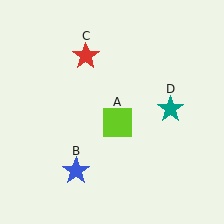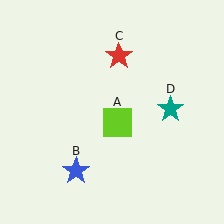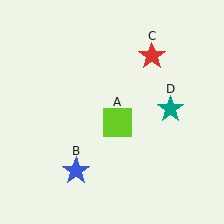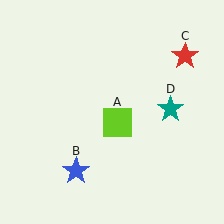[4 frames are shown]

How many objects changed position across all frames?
1 object changed position: red star (object C).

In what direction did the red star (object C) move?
The red star (object C) moved right.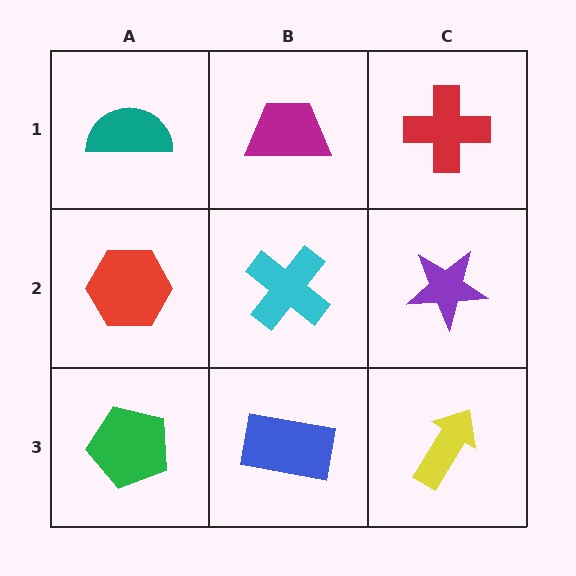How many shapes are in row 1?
3 shapes.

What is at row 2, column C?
A purple star.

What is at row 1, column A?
A teal semicircle.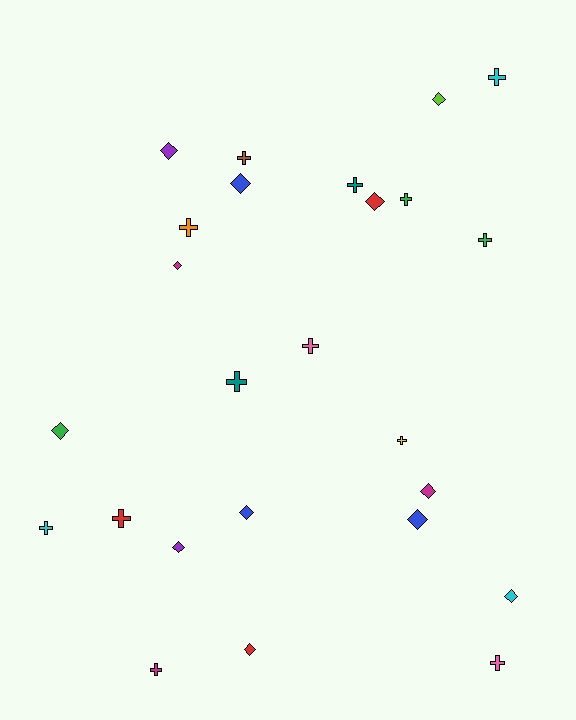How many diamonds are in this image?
There are 12 diamonds.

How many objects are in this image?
There are 25 objects.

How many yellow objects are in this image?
There is 1 yellow object.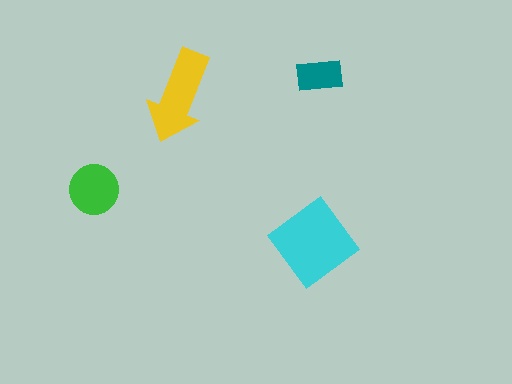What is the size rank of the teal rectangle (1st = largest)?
4th.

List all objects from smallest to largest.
The teal rectangle, the green circle, the yellow arrow, the cyan diamond.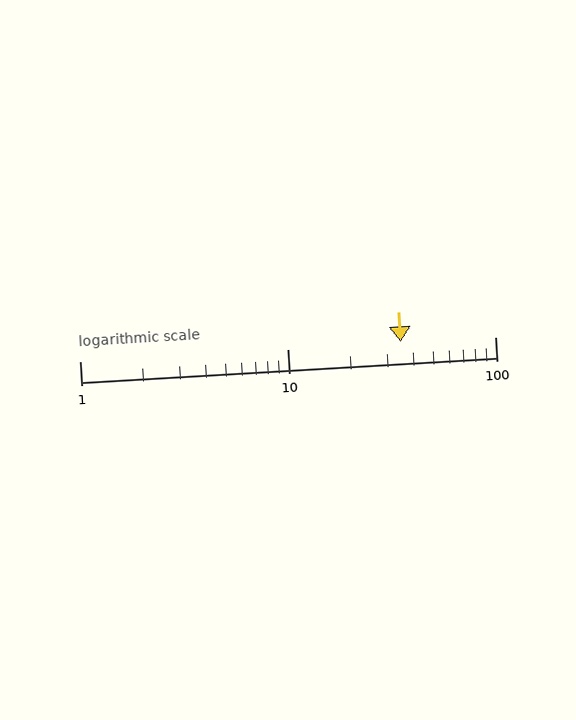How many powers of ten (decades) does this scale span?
The scale spans 2 decades, from 1 to 100.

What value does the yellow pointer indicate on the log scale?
The pointer indicates approximately 35.